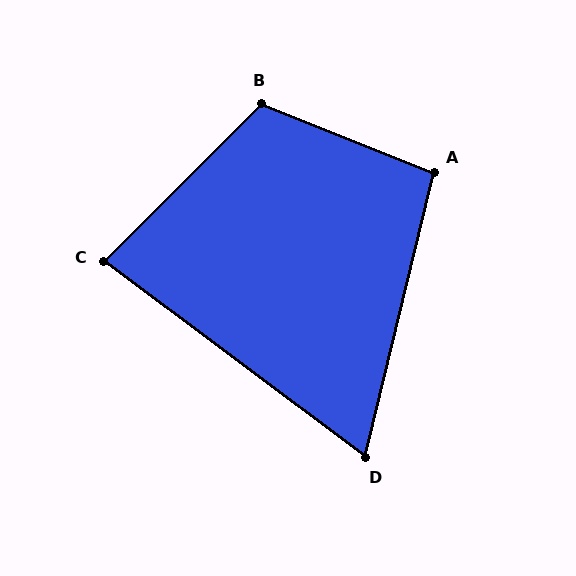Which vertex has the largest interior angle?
B, at approximately 113 degrees.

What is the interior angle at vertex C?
Approximately 82 degrees (acute).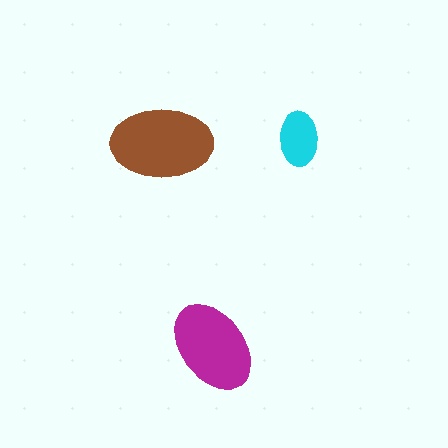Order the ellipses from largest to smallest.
the brown one, the magenta one, the cyan one.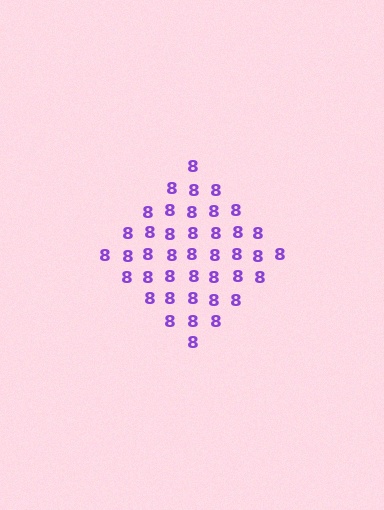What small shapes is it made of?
It is made of small digit 8's.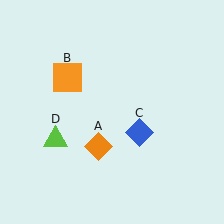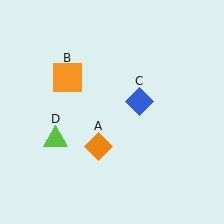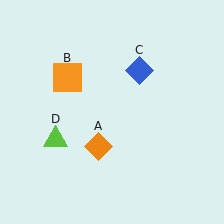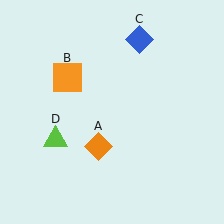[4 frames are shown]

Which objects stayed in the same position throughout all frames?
Orange diamond (object A) and orange square (object B) and lime triangle (object D) remained stationary.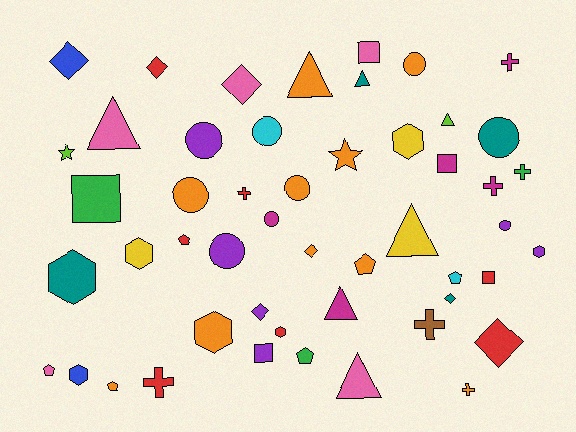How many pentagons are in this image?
There are 6 pentagons.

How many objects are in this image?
There are 50 objects.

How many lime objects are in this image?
There are 2 lime objects.